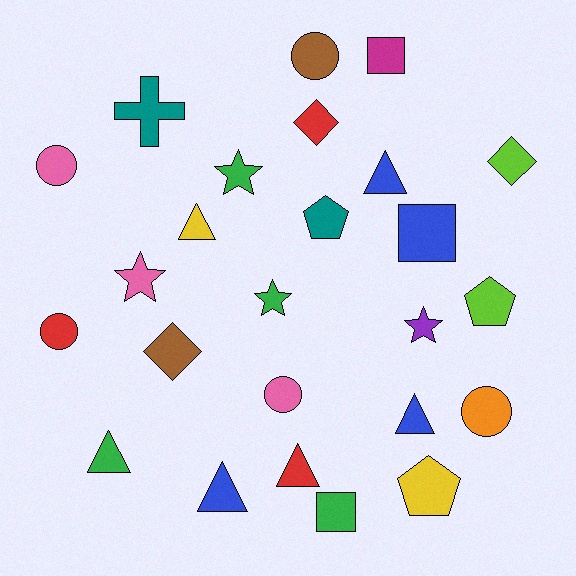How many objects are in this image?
There are 25 objects.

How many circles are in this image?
There are 5 circles.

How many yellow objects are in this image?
There are 2 yellow objects.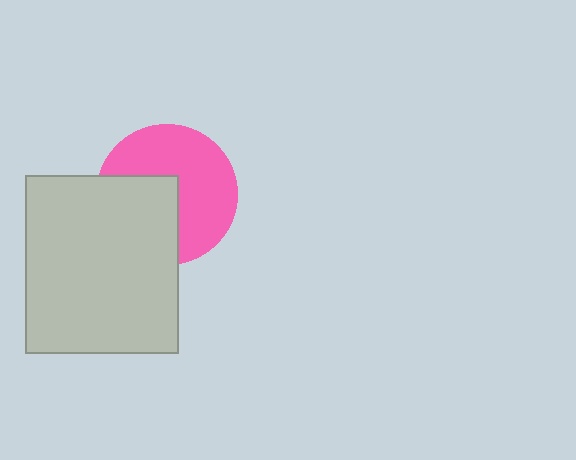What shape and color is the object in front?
The object in front is a light gray rectangle.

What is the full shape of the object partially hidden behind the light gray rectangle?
The partially hidden object is a pink circle.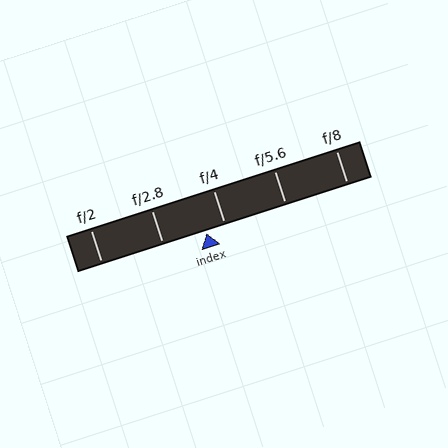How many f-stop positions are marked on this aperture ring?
There are 5 f-stop positions marked.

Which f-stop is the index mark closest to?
The index mark is closest to f/4.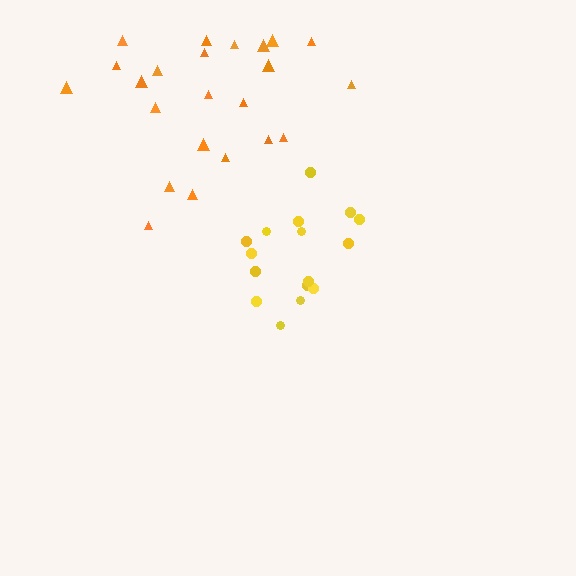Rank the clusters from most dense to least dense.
yellow, orange.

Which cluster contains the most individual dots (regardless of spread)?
Orange (23).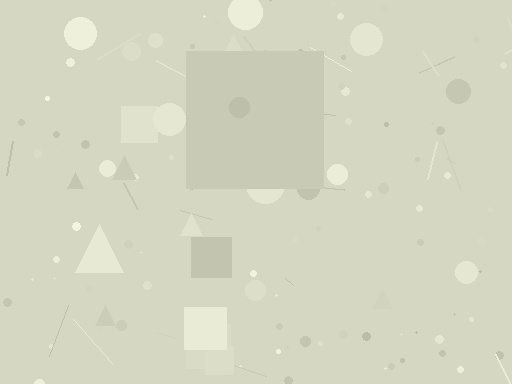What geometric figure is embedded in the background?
A square is embedded in the background.